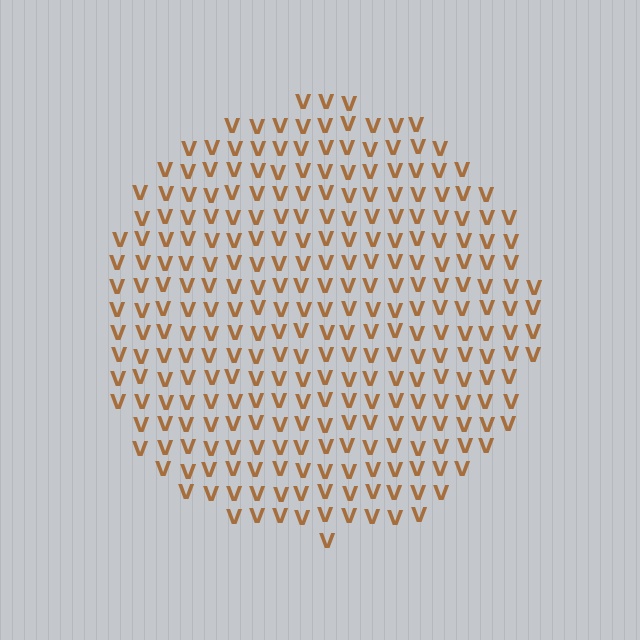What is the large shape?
The large shape is a circle.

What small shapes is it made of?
It is made of small letter V's.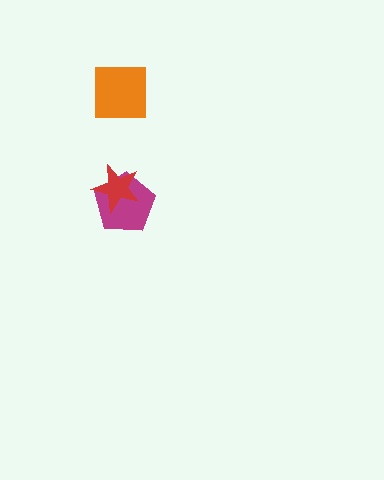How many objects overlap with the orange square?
0 objects overlap with the orange square.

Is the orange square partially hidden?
No, no other shape covers it.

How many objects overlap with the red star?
1 object overlaps with the red star.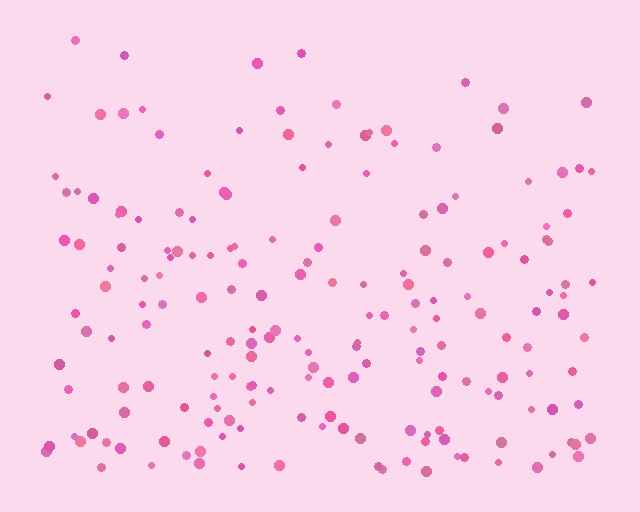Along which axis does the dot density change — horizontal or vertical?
Vertical.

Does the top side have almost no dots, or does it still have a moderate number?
Still a moderate number, just noticeably fewer than the bottom.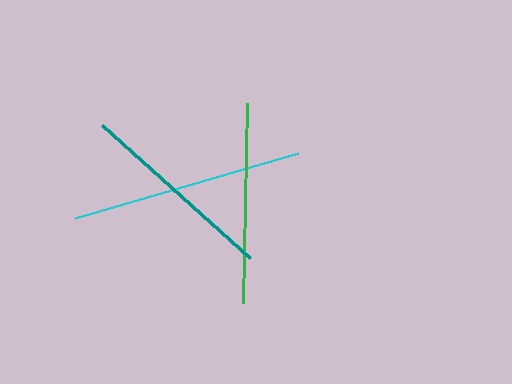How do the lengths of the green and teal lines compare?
The green and teal lines are approximately the same length.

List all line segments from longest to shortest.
From longest to shortest: cyan, green, teal.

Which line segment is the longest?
The cyan line is the longest at approximately 233 pixels.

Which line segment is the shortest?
The teal line is the shortest at approximately 199 pixels.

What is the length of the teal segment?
The teal segment is approximately 199 pixels long.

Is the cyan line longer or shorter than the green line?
The cyan line is longer than the green line.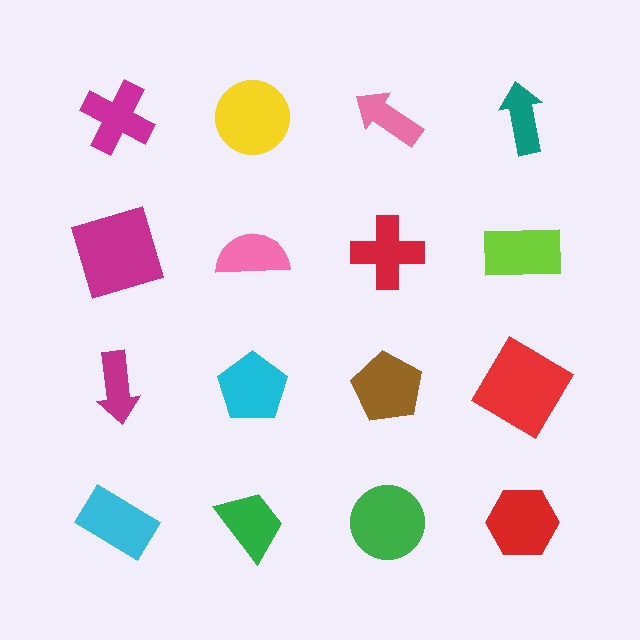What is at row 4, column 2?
A green trapezoid.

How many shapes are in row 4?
4 shapes.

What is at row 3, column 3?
A brown pentagon.